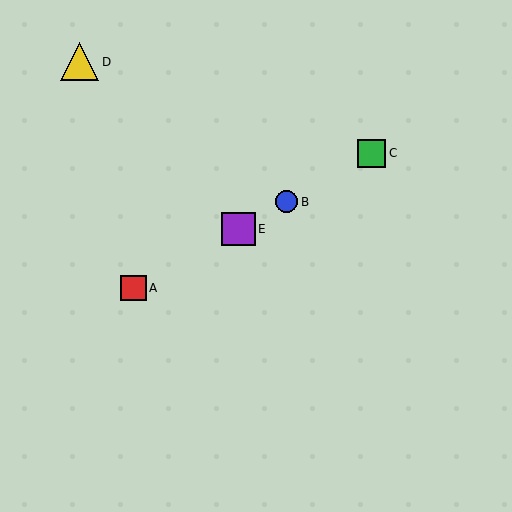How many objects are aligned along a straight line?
4 objects (A, B, C, E) are aligned along a straight line.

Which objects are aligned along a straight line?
Objects A, B, C, E are aligned along a straight line.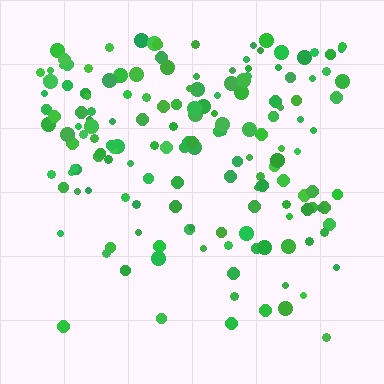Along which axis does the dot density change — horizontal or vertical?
Vertical.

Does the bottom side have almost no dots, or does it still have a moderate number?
Still a moderate number, just noticeably fewer than the top.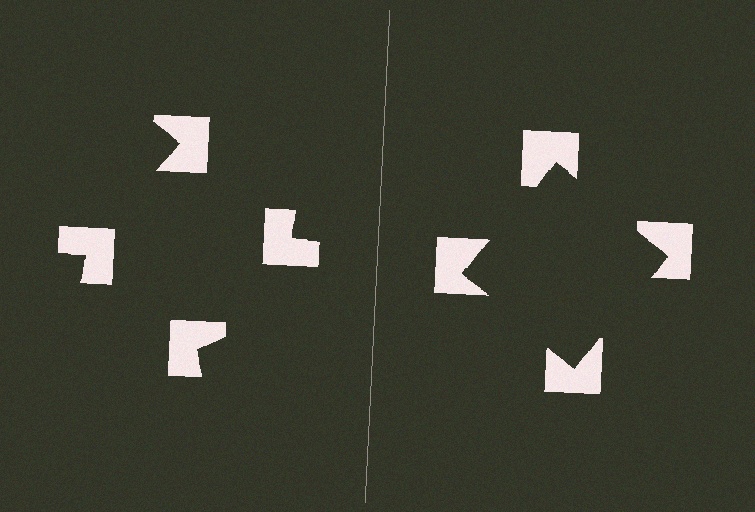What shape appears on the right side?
An illusory square.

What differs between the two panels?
The notched squares are positioned identically on both sides; only the wedge orientations differ. On the right they align to a square; on the left they are misaligned.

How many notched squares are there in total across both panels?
8 — 4 on each side.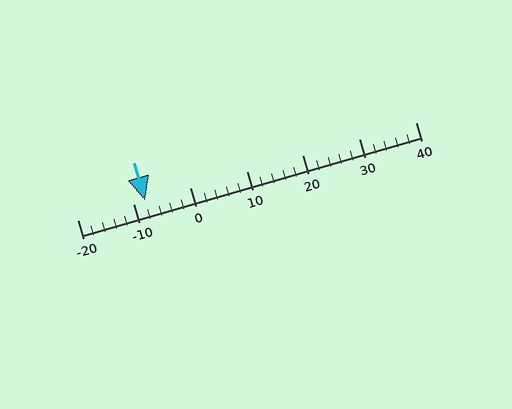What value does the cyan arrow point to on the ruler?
The cyan arrow points to approximately -8.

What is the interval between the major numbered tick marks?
The major tick marks are spaced 10 units apart.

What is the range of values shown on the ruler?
The ruler shows values from -20 to 40.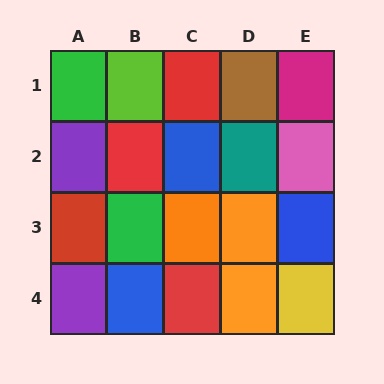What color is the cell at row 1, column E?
Magenta.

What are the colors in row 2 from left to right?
Purple, red, blue, teal, pink.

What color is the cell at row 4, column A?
Purple.